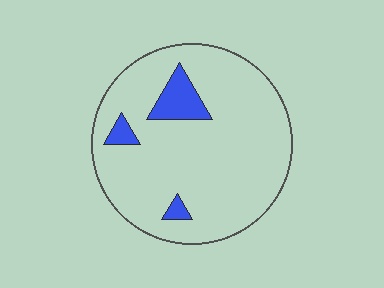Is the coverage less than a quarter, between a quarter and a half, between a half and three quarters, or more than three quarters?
Less than a quarter.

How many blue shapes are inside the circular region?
3.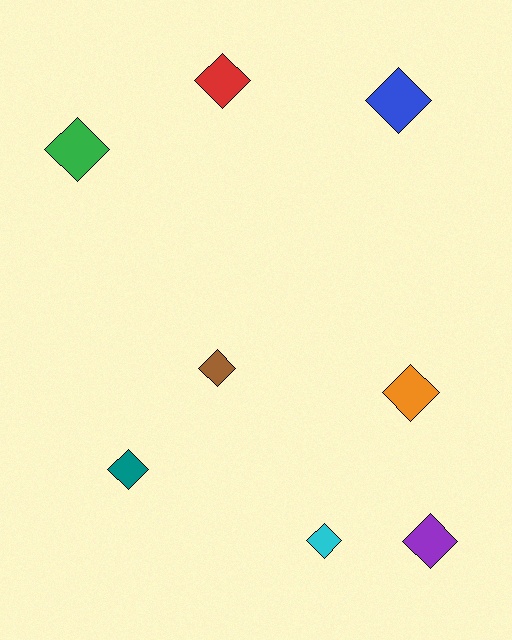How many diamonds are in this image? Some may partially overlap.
There are 8 diamonds.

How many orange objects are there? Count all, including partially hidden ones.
There is 1 orange object.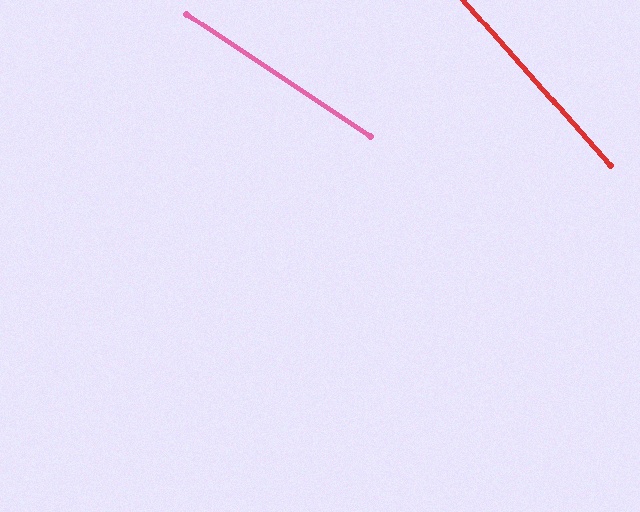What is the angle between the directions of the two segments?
Approximately 15 degrees.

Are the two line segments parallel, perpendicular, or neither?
Neither parallel nor perpendicular — they differ by about 15°.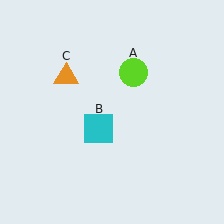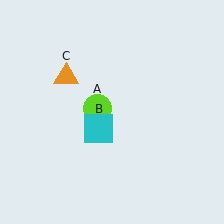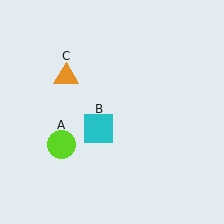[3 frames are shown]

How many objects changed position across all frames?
1 object changed position: lime circle (object A).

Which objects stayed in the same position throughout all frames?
Cyan square (object B) and orange triangle (object C) remained stationary.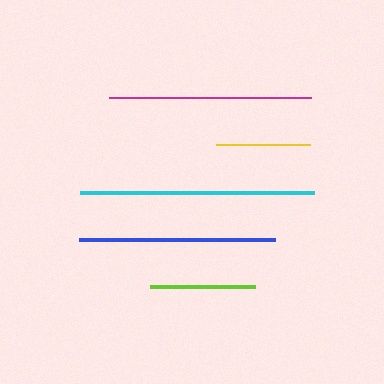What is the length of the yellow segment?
The yellow segment is approximately 94 pixels long.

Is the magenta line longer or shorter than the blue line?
The magenta line is longer than the blue line.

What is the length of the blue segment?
The blue segment is approximately 196 pixels long.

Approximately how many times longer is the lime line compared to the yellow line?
The lime line is approximately 1.1 times the length of the yellow line.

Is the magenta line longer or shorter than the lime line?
The magenta line is longer than the lime line.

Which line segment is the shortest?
The yellow line is the shortest at approximately 94 pixels.